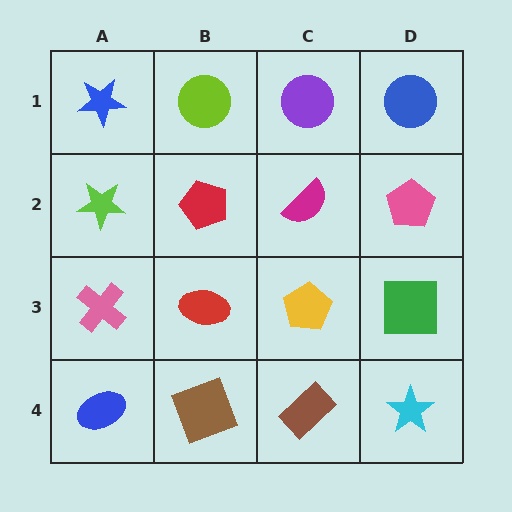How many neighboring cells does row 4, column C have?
3.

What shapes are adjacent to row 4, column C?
A yellow pentagon (row 3, column C), a brown square (row 4, column B), a cyan star (row 4, column D).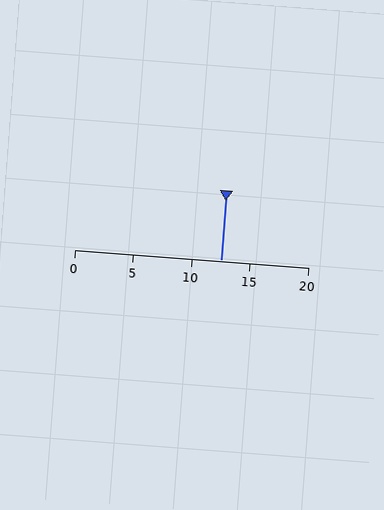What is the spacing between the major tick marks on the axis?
The major ticks are spaced 5 apart.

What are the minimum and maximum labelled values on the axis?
The axis runs from 0 to 20.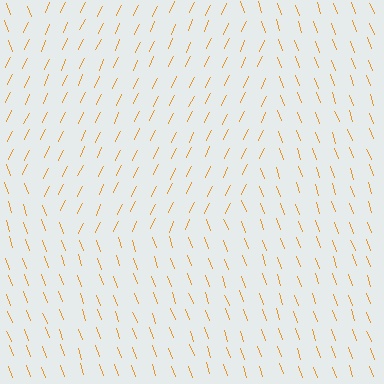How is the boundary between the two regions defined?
The boundary is defined purely by a change in line orientation (approximately 45 degrees difference). All lines are the same color and thickness.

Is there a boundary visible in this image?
Yes, there is a texture boundary formed by a change in line orientation.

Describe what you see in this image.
The image is filled with small orange line segments. A circle region in the image has lines oriented differently from the surrounding lines, creating a visible texture boundary.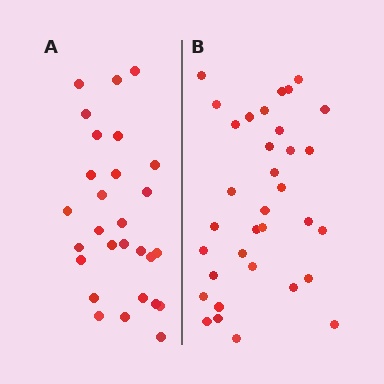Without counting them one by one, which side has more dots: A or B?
Region B (the right region) has more dots.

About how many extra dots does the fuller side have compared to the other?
Region B has about 6 more dots than region A.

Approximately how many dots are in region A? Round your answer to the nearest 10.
About 30 dots. (The exact count is 28, which rounds to 30.)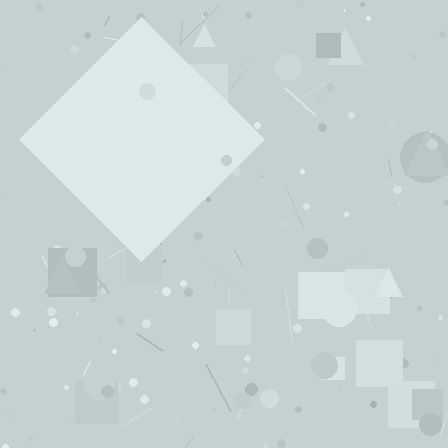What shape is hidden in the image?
A diamond is hidden in the image.